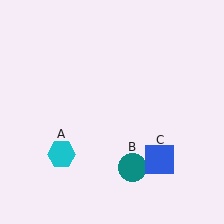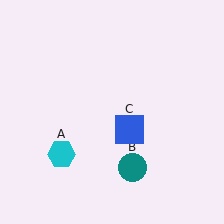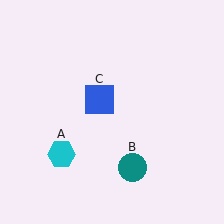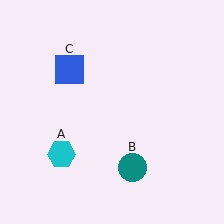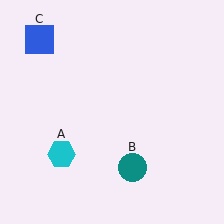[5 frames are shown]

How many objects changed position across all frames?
1 object changed position: blue square (object C).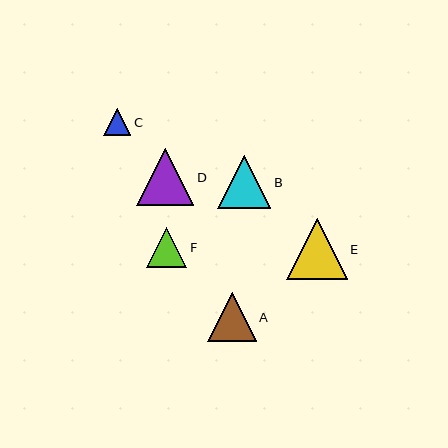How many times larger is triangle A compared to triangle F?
Triangle A is approximately 1.2 times the size of triangle F.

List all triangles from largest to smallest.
From largest to smallest: E, D, B, A, F, C.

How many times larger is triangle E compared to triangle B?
Triangle E is approximately 1.1 times the size of triangle B.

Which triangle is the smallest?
Triangle C is the smallest with a size of approximately 27 pixels.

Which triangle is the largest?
Triangle E is the largest with a size of approximately 61 pixels.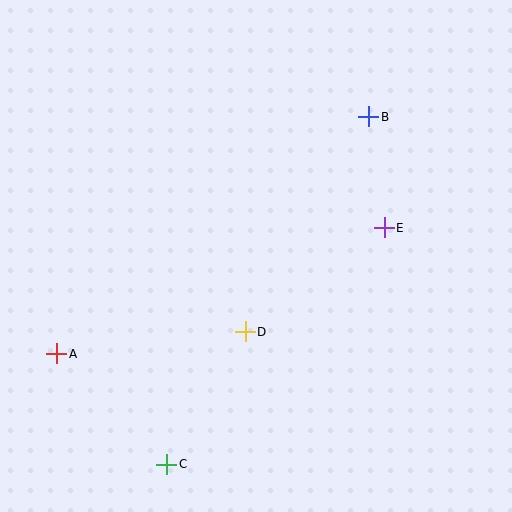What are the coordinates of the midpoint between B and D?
The midpoint between B and D is at (307, 224).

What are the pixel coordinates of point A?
Point A is at (57, 354).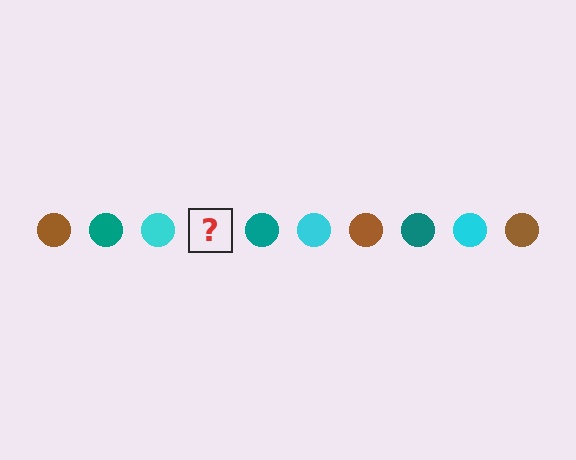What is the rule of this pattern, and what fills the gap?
The rule is that the pattern cycles through brown, teal, cyan circles. The gap should be filled with a brown circle.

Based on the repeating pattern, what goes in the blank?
The blank should be a brown circle.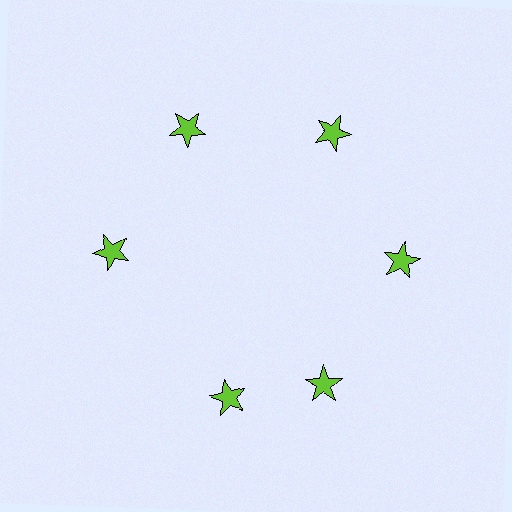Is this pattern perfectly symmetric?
No. The 6 lime stars are arranged in a ring, but one element near the 7 o'clock position is rotated out of alignment along the ring, breaking the 6-fold rotational symmetry.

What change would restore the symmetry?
The symmetry would be restored by rotating it back into even spacing with its neighbors so that all 6 stars sit at equal angles and equal distance from the center.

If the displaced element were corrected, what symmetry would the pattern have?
It would have 6-fold rotational symmetry — the pattern would map onto itself every 60 degrees.